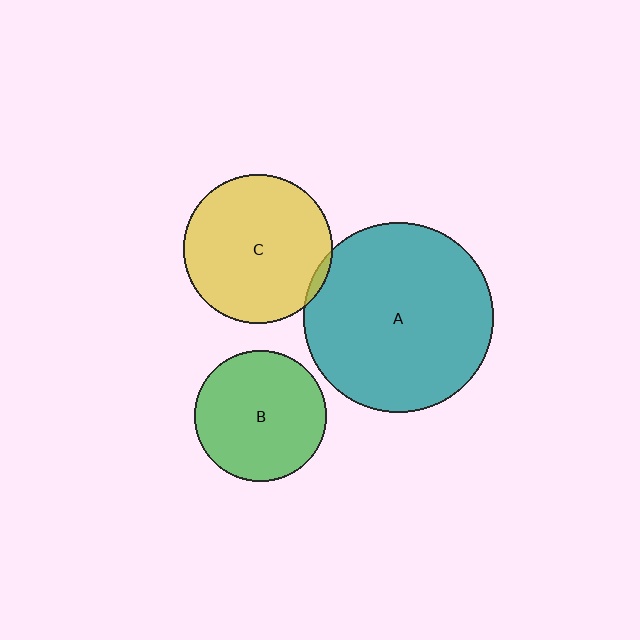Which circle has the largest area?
Circle A (teal).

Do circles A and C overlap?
Yes.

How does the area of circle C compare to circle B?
Approximately 1.3 times.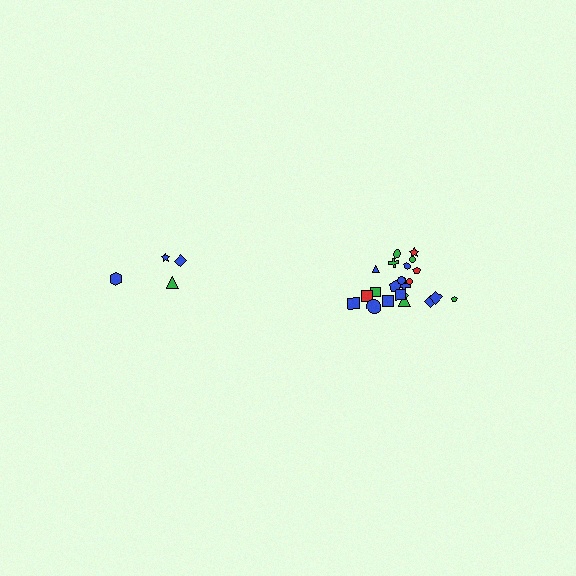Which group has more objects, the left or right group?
The right group.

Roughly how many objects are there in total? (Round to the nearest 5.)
Roughly 25 objects in total.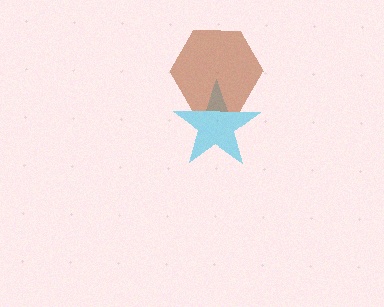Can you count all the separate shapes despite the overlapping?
Yes, there are 2 separate shapes.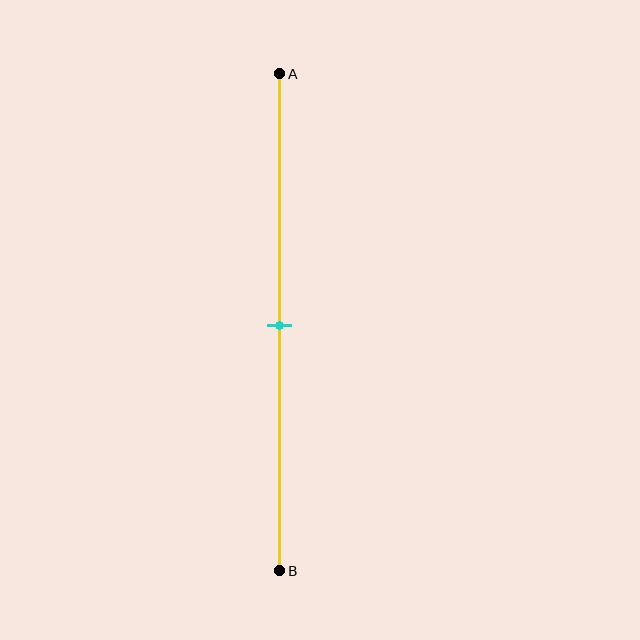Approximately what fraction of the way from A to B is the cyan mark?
The cyan mark is approximately 50% of the way from A to B.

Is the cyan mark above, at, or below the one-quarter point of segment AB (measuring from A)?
The cyan mark is below the one-quarter point of segment AB.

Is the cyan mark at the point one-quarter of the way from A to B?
No, the mark is at about 50% from A, not at the 25% one-quarter point.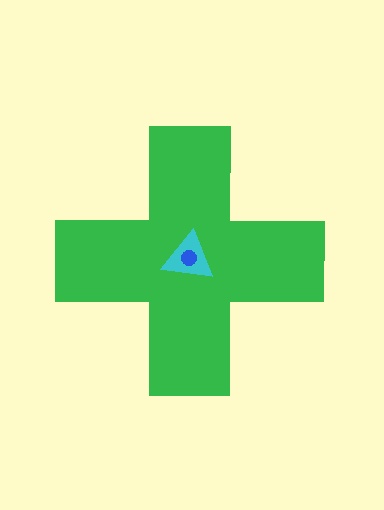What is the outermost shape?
The green cross.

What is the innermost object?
The blue circle.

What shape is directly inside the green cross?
The cyan triangle.